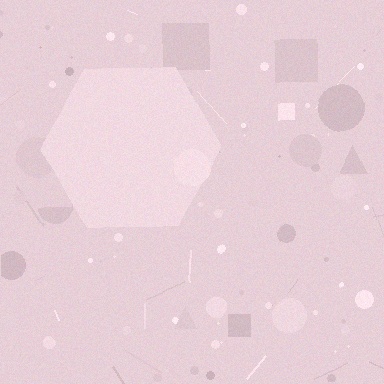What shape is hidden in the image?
A hexagon is hidden in the image.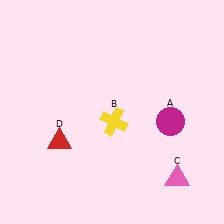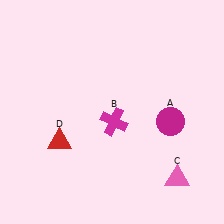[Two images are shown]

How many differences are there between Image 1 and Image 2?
There is 1 difference between the two images.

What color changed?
The cross (B) changed from yellow in Image 1 to magenta in Image 2.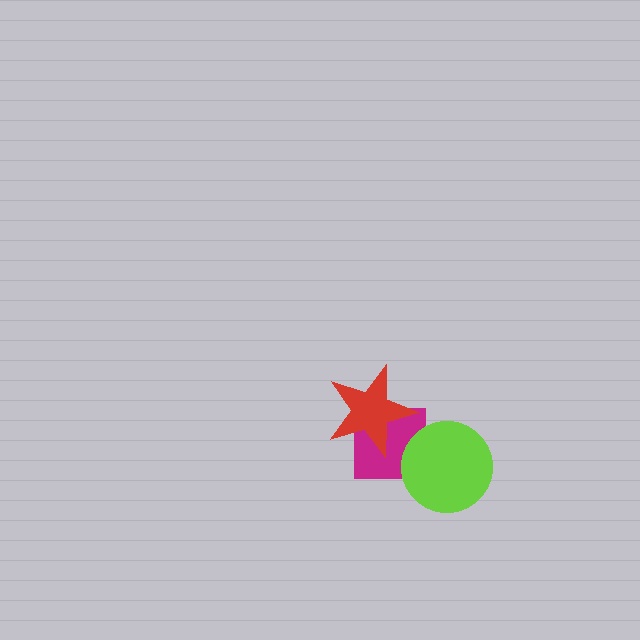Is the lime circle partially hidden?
No, no other shape covers it.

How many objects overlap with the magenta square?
2 objects overlap with the magenta square.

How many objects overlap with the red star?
1 object overlaps with the red star.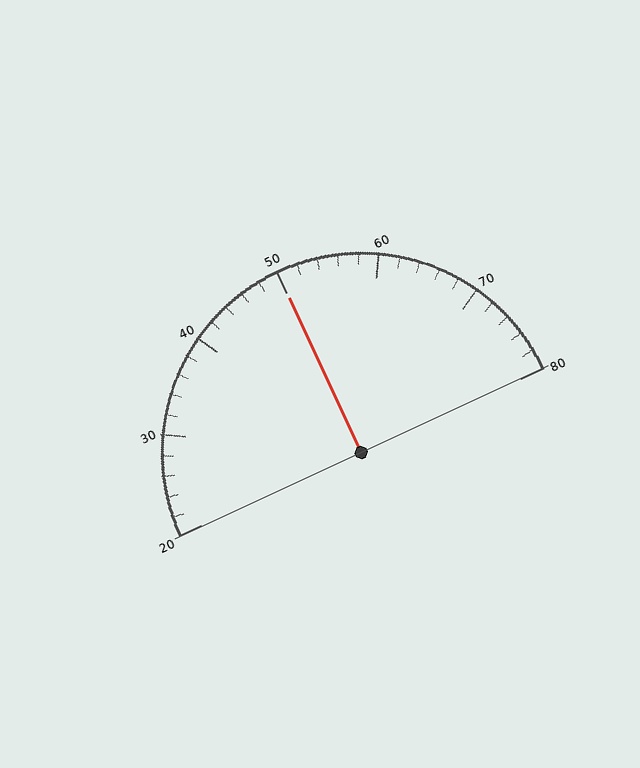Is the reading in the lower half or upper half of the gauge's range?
The reading is in the upper half of the range (20 to 80).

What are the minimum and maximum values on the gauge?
The gauge ranges from 20 to 80.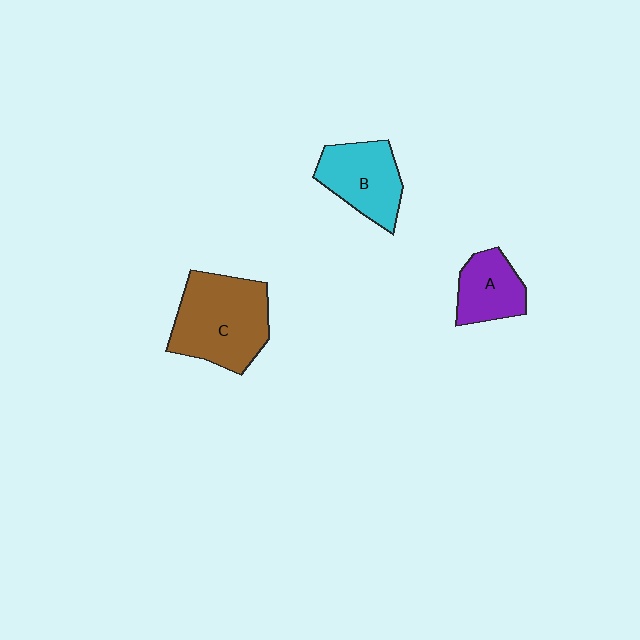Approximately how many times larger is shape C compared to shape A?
Approximately 1.9 times.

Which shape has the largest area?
Shape C (brown).